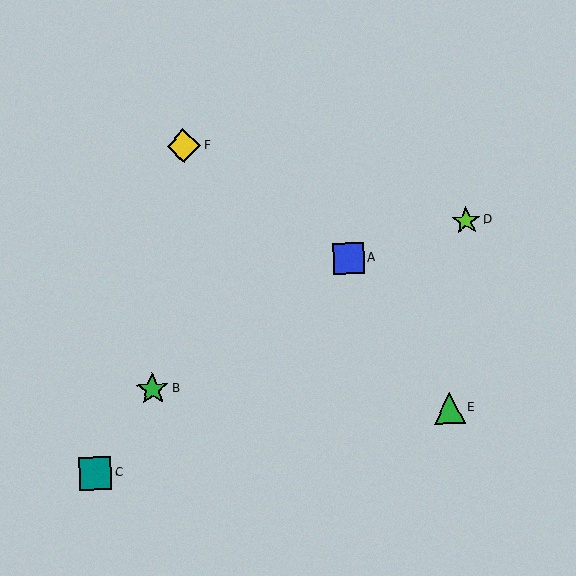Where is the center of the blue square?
The center of the blue square is at (349, 258).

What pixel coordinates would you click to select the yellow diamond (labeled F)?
Click at (184, 146) to select the yellow diamond F.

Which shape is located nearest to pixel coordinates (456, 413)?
The green triangle (labeled E) at (449, 408) is nearest to that location.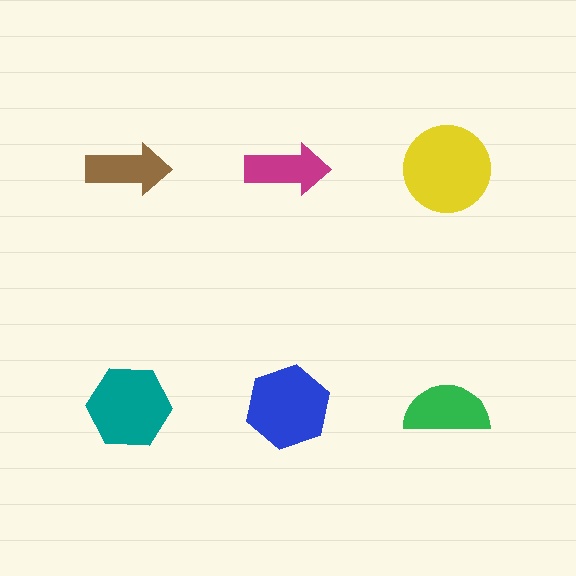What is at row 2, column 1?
A teal hexagon.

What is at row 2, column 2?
A blue hexagon.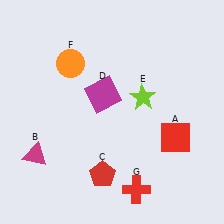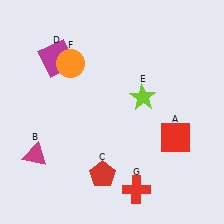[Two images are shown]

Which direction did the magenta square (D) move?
The magenta square (D) moved left.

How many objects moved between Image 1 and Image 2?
1 object moved between the two images.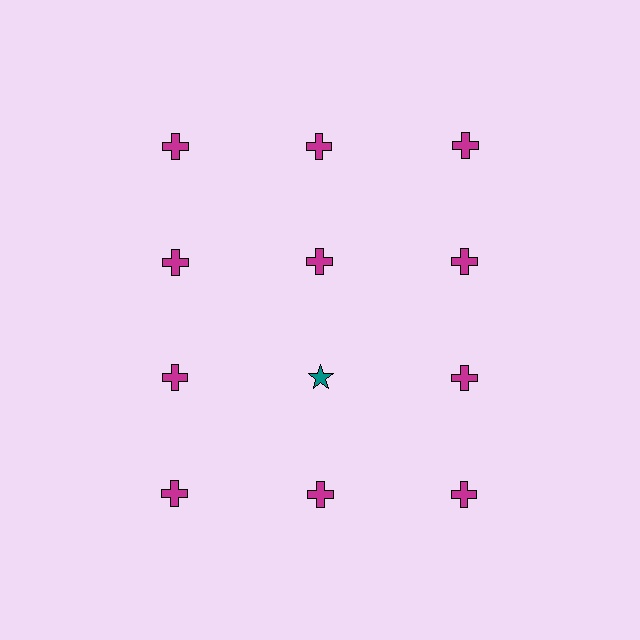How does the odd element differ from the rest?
It differs in both color (teal instead of magenta) and shape (star instead of cross).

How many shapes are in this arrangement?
There are 12 shapes arranged in a grid pattern.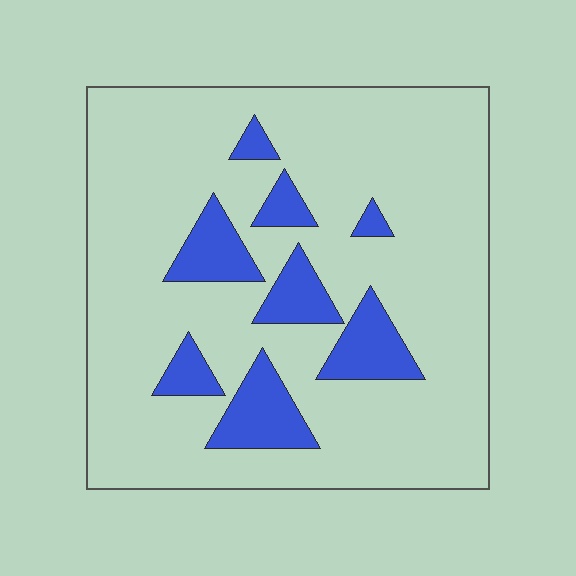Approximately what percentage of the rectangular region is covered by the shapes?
Approximately 15%.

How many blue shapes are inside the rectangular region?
8.